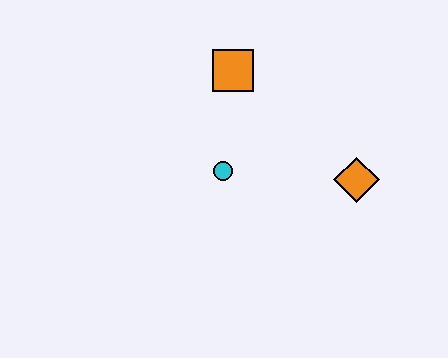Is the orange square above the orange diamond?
Yes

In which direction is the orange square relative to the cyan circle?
The orange square is above the cyan circle.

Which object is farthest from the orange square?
The orange diamond is farthest from the orange square.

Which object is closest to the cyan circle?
The orange square is closest to the cyan circle.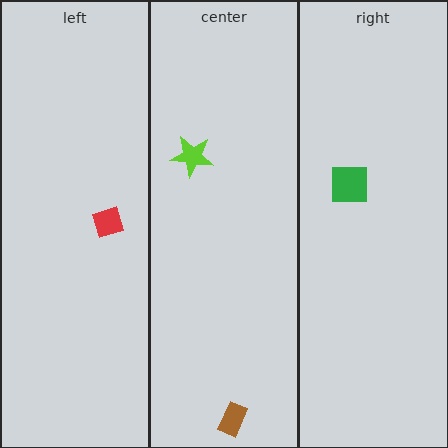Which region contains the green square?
The right region.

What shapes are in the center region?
The lime star, the brown rectangle.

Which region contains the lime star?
The center region.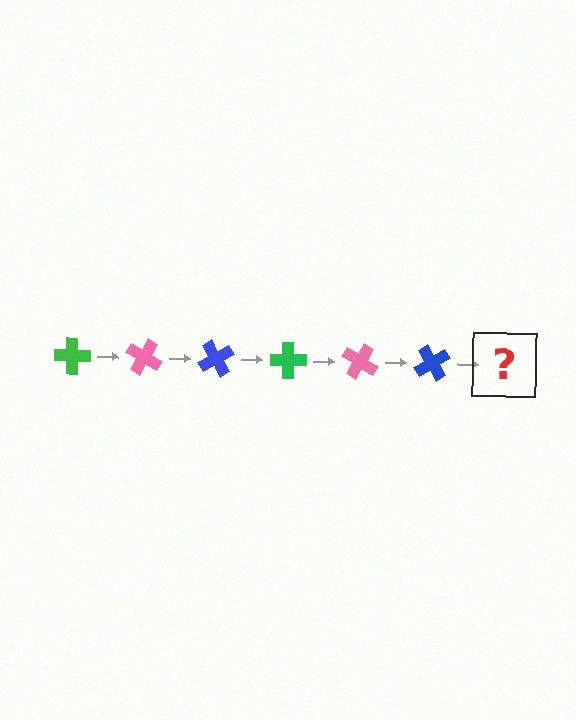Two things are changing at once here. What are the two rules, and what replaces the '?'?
The two rules are that it rotates 30 degrees each step and the color cycles through green, pink, and blue. The '?' should be a green cross, rotated 180 degrees from the start.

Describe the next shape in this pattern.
It should be a green cross, rotated 180 degrees from the start.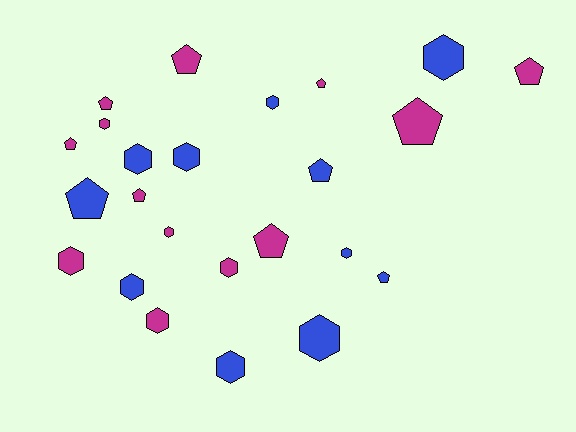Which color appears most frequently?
Magenta, with 13 objects.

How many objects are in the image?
There are 24 objects.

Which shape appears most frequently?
Hexagon, with 13 objects.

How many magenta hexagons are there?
There are 5 magenta hexagons.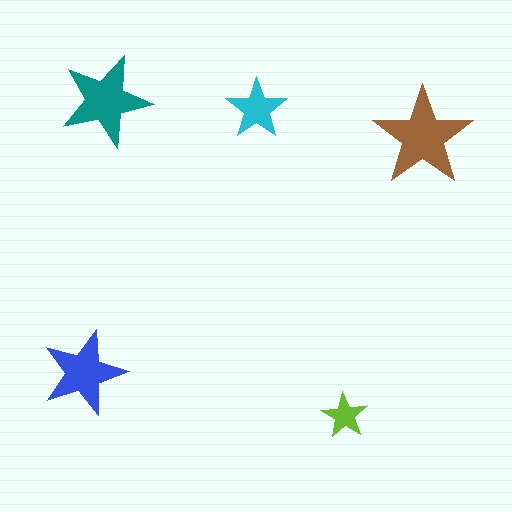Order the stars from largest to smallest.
the brown one, the teal one, the blue one, the cyan one, the lime one.